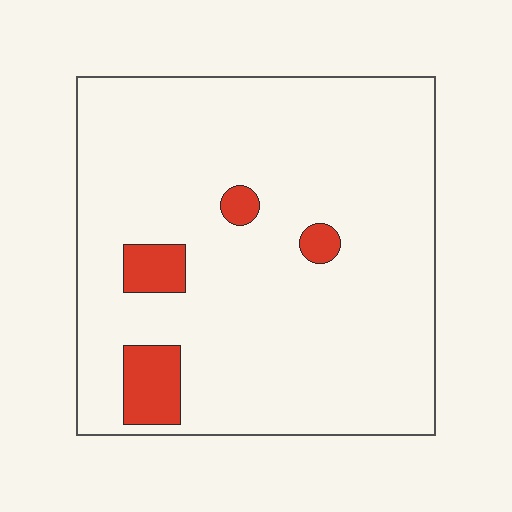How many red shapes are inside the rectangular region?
4.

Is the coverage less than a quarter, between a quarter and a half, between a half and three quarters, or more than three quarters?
Less than a quarter.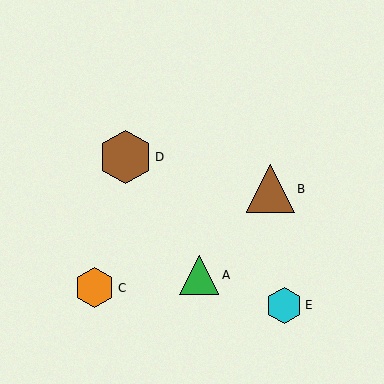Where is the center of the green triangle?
The center of the green triangle is at (199, 275).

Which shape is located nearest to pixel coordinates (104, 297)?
The orange hexagon (labeled C) at (95, 288) is nearest to that location.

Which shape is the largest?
The brown hexagon (labeled D) is the largest.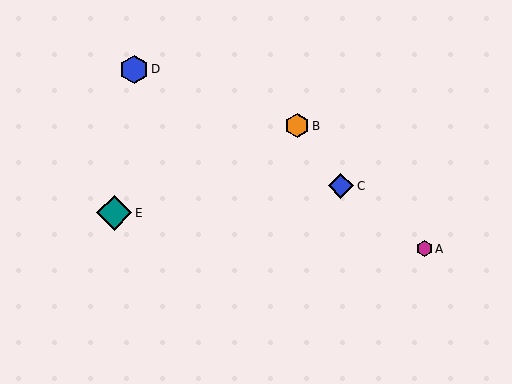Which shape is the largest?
The teal diamond (labeled E) is the largest.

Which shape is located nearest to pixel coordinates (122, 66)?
The blue hexagon (labeled D) at (134, 69) is nearest to that location.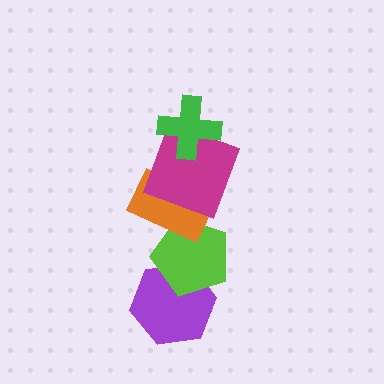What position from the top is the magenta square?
The magenta square is 2nd from the top.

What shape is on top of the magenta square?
The green cross is on top of the magenta square.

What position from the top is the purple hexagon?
The purple hexagon is 5th from the top.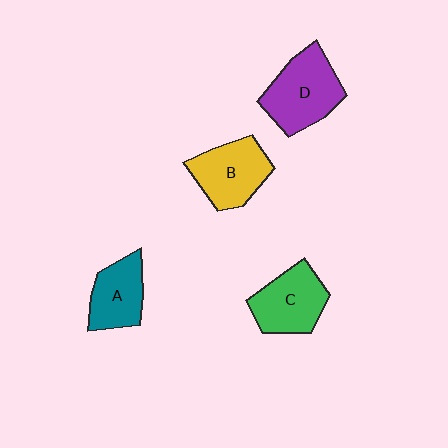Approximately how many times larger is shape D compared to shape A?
Approximately 1.4 times.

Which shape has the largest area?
Shape D (purple).